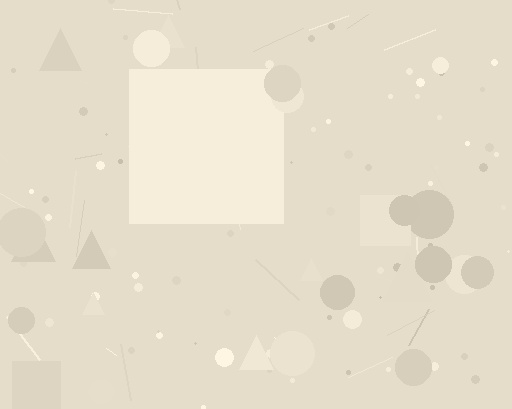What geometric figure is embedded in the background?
A square is embedded in the background.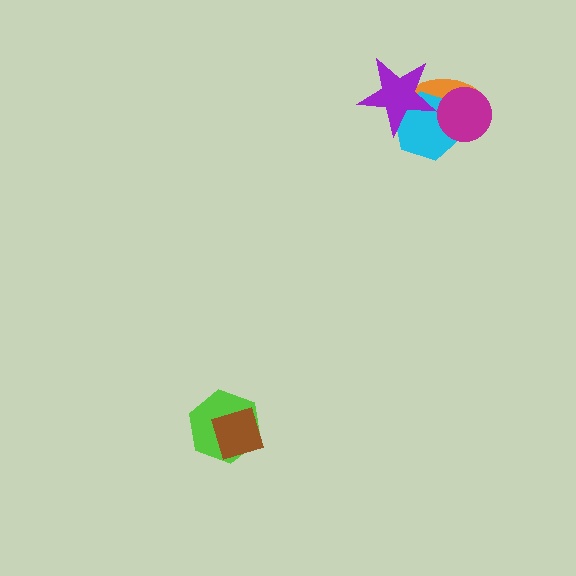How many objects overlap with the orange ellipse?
3 objects overlap with the orange ellipse.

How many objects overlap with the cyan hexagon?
3 objects overlap with the cyan hexagon.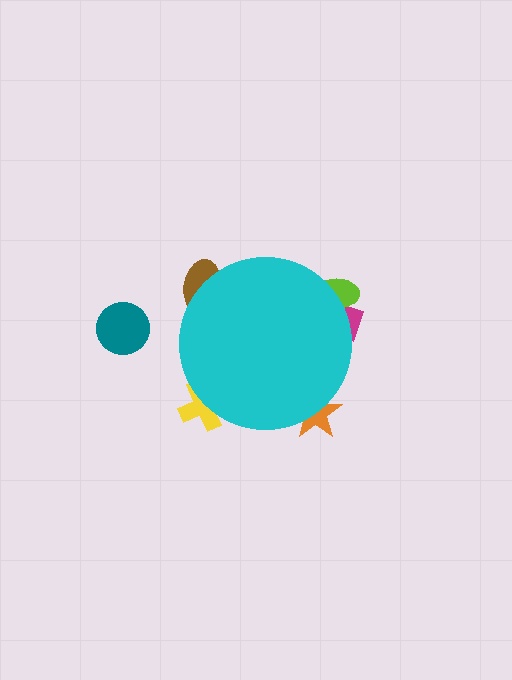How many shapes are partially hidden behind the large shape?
5 shapes are partially hidden.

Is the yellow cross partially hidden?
Yes, the yellow cross is partially hidden behind the cyan circle.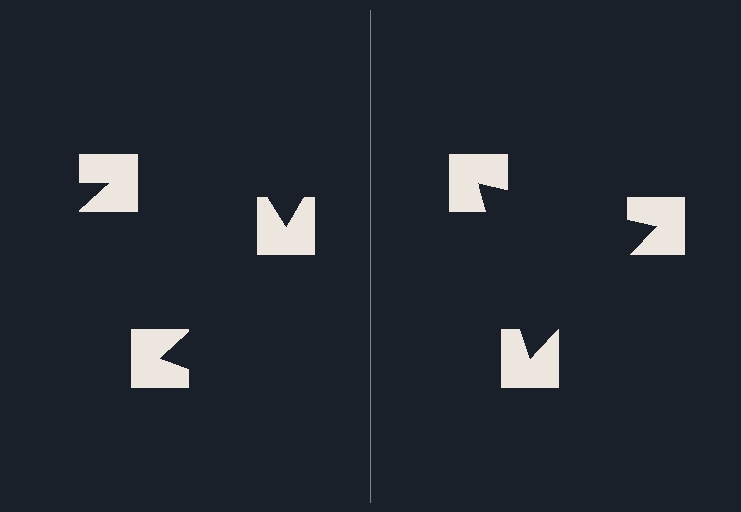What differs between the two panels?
The notched squares are positioned identically on both sides; only the wedge orientations differ. On the right they align to a triangle; on the left they are misaligned.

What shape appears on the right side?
An illusory triangle.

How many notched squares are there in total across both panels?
6 — 3 on each side.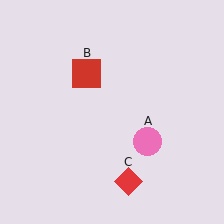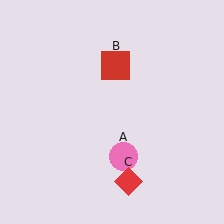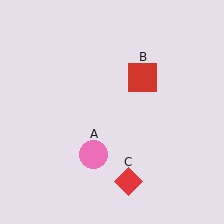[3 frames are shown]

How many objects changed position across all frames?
2 objects changed position: pink circle (object A), red square (object B).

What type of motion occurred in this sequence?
The pink circle (object A), red square (object B) rotated clockwise around the center of the scene.